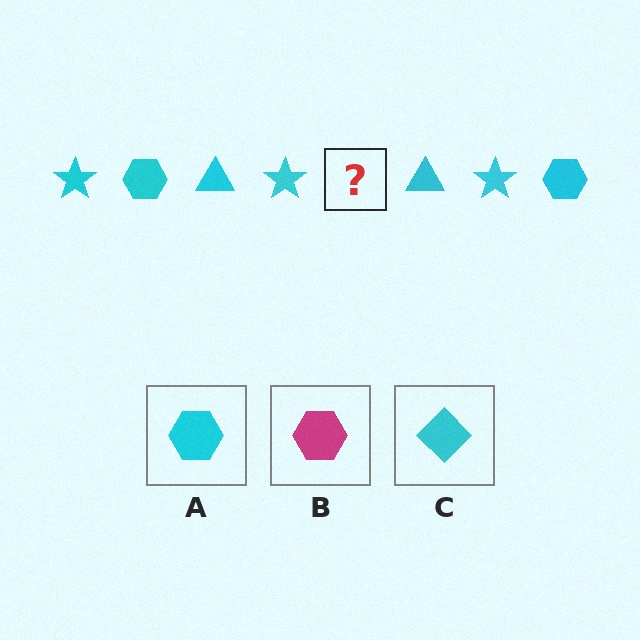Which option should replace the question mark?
Option A.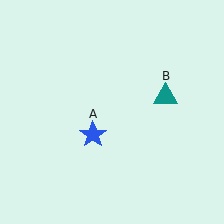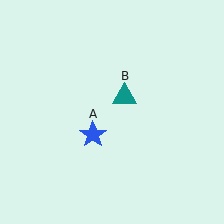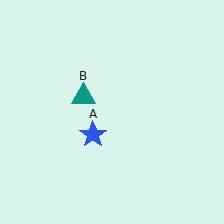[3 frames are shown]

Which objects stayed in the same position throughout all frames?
Blue star (object A) remained stationary.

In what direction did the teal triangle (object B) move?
The teal triangle (object B) moved left.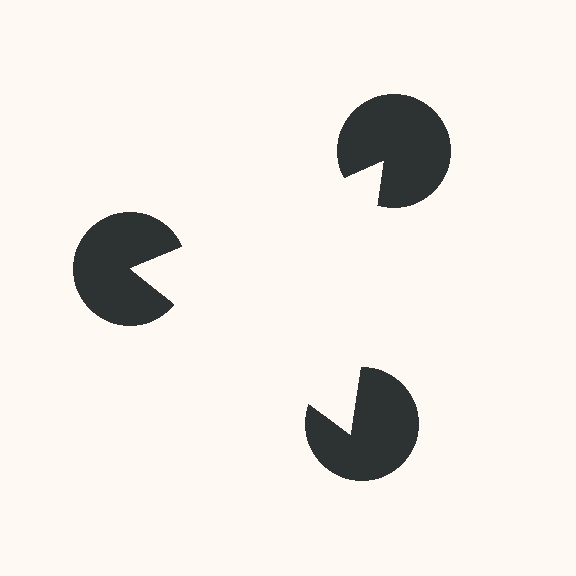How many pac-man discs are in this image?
There are 3 — one at each vertex of the illusory triangle.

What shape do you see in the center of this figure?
An illusory triangle — its edges are inferred from the aligned wedge cuts in the pac-man discs, not physically drawn.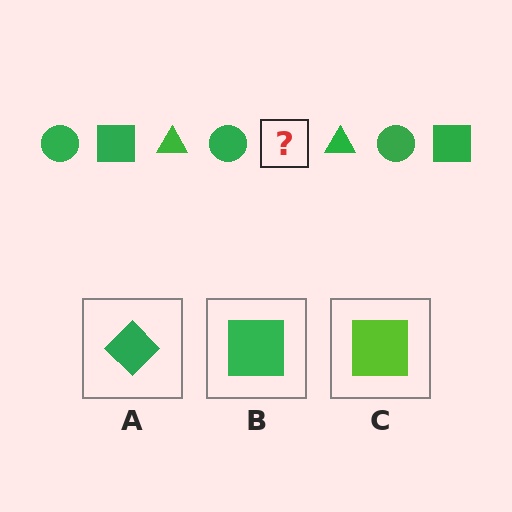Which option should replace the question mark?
Option B.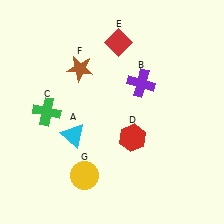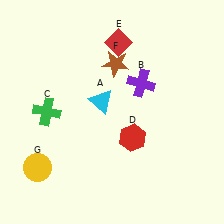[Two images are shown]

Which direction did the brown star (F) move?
The brown star (F) moved right.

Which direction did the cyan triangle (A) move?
The cyan triangle (A) moved up.